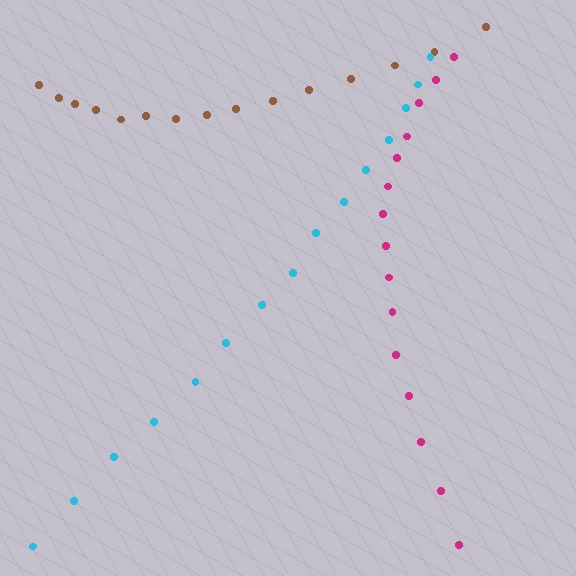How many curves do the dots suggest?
There are 3 distinct paths.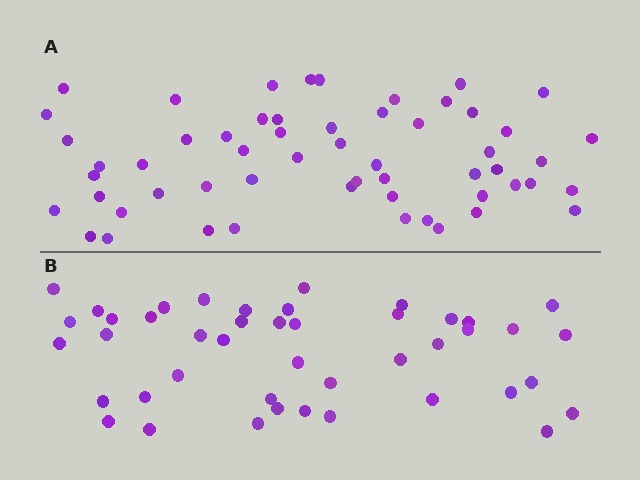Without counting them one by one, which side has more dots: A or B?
Region A (the top region) has more dots.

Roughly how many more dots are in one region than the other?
Region A has roughly 12 or so more dots than region B.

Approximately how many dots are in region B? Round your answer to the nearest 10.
About 40 dots. (The exact count is 44, which rounds to 40.)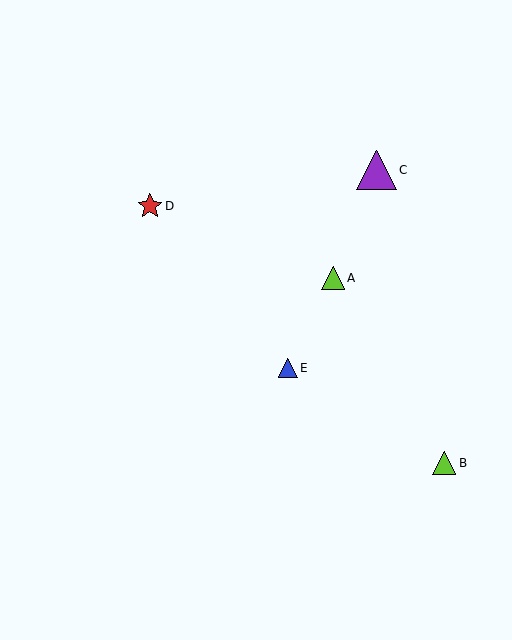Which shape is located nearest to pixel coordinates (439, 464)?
The lime triangle (labeled B) at (444, 463) is nearest to that location.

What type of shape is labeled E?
Shape E is a blue triangle.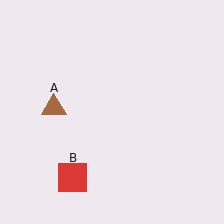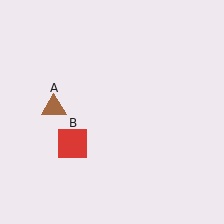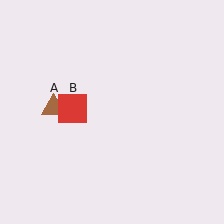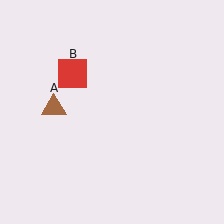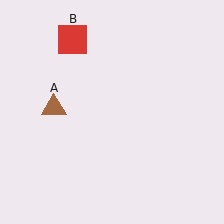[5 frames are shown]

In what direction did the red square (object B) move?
The red square (object B) moved up.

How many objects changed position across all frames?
1 object changed position: red square (object B).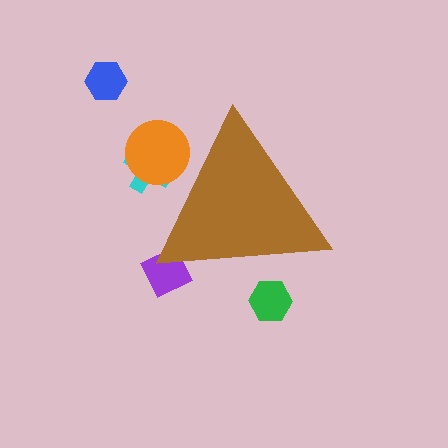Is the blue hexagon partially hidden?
No, the blue hexagon is fully visible.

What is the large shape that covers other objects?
A brown triangle.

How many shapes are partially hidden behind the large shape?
4 shapes are partially hidden.